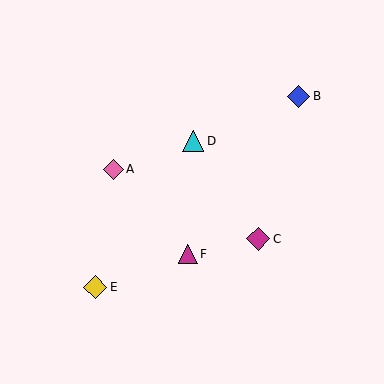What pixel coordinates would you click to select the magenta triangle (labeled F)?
Click at (188, 254) to select the magenta triangle F.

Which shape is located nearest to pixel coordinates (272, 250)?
The magenta diamond (labeled C) at (258, 239) is nearest to that location.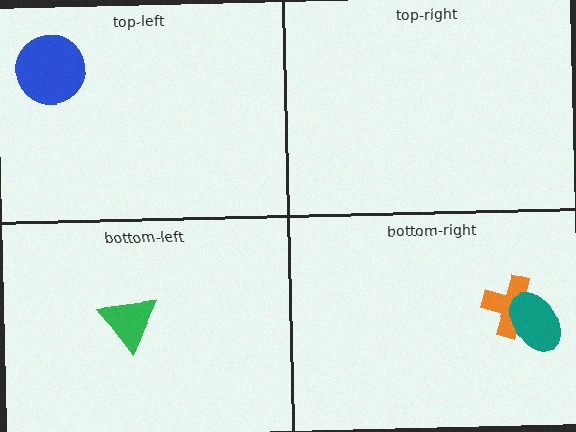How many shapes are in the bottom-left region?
1.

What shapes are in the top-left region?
The blue circle.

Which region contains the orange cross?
The bottom-right region.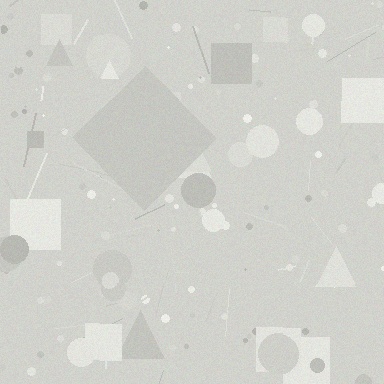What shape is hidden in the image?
A diamond is hidden in the image.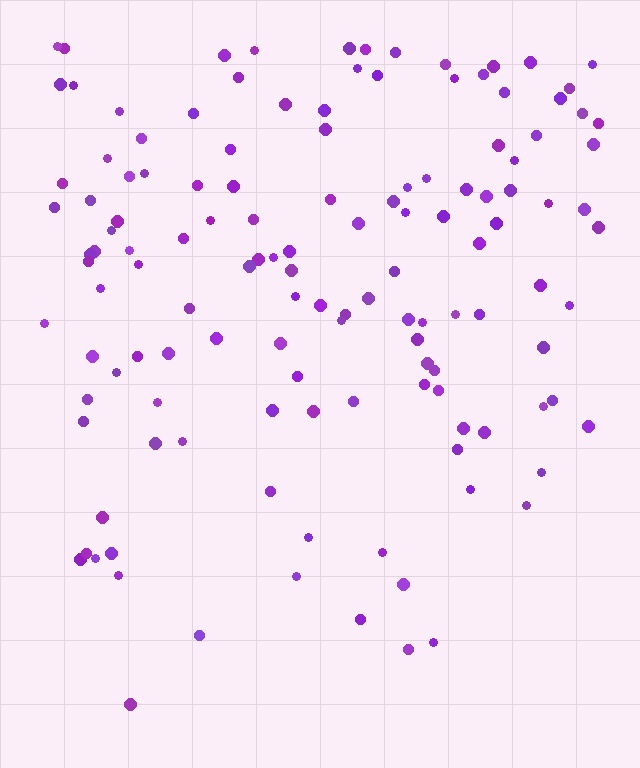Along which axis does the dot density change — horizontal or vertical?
Vertical.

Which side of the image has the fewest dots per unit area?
The bottom.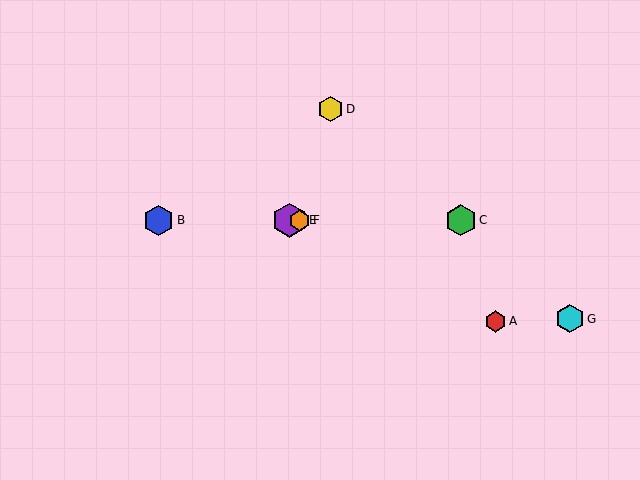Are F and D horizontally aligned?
No, F is at y≈220 and D is at y≈109.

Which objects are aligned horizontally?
Objects B, C, E, F are aligned horizontally.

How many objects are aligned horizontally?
4 objects (B, C, E, F) are aligned horizontally.